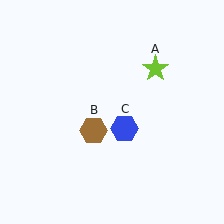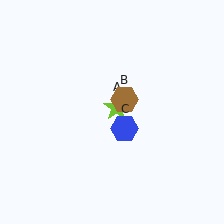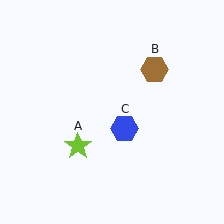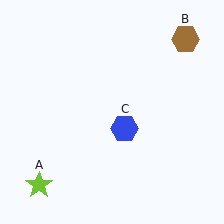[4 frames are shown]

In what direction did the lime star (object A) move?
The lime star (object A) moved down and to the left.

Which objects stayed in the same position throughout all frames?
Blue hexagon (object C) remained stationary.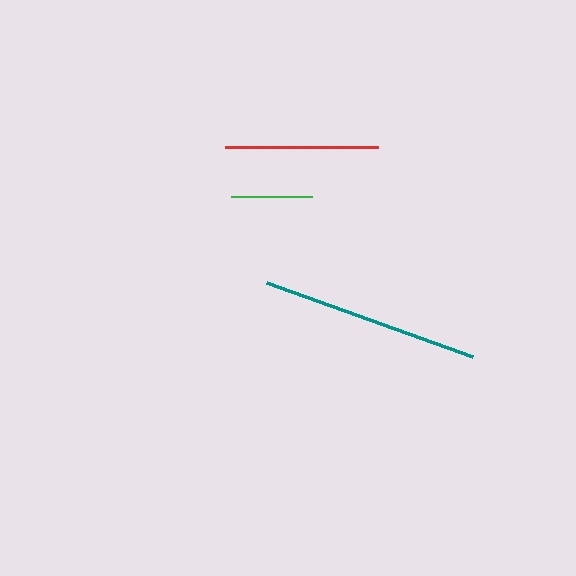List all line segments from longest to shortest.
From longest to shortest: teal, red, green.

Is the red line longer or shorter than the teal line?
The teal line is longer than the red line.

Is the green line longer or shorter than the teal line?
The teal line is longer than the green line.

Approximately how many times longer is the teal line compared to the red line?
The teal line is approximately 1.4 times the length of the red line.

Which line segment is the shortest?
The green line is the shortest at approximately 81 pixels.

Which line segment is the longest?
The teal line is the longest at approximately 219 pixels.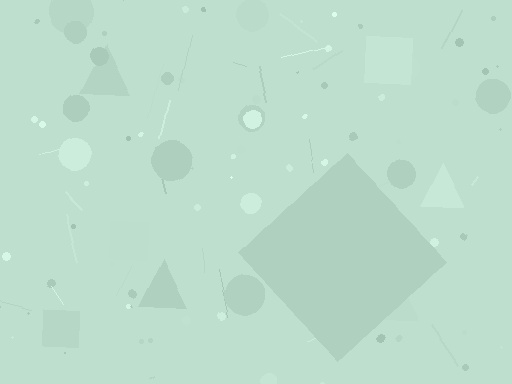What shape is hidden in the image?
A diamond is hidden in the image.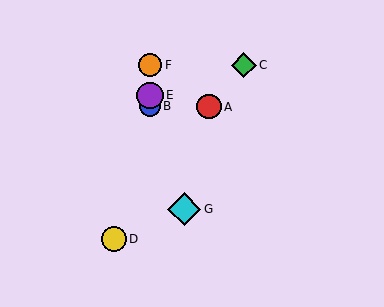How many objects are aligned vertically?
3 objects (B, E, F) are aligned vertically.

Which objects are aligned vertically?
Objects B, E, F are aligned vertically.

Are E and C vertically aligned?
No, E is at x≈150 and C is at x≈244.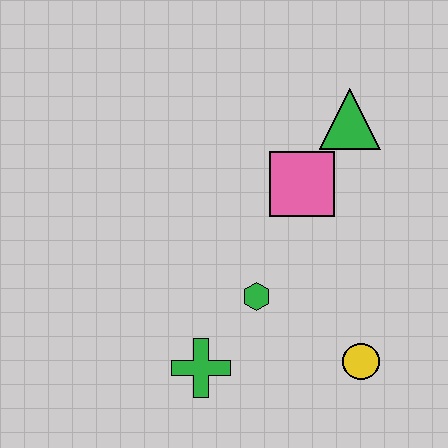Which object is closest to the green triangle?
The pink square is closest to the green triangle.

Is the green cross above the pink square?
No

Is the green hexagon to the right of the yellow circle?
No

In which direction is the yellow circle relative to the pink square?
The yellow circle is below the pink square.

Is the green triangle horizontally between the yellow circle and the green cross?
Yes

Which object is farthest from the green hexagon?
The green triangle is farthest from the green hexagon.